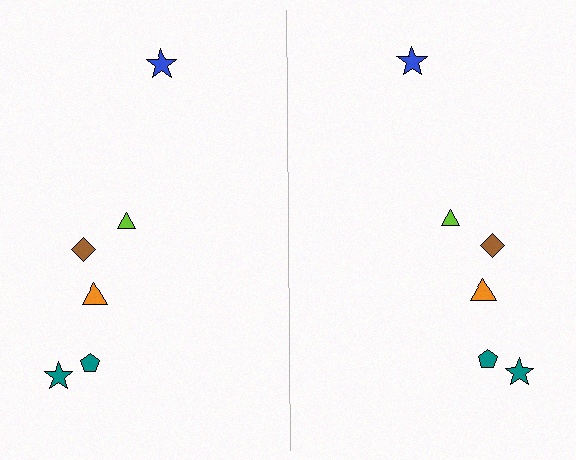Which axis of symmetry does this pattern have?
The pattern has a vertical axis of symmetry running through the center of the image.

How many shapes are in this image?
There are 12 shapes in this image.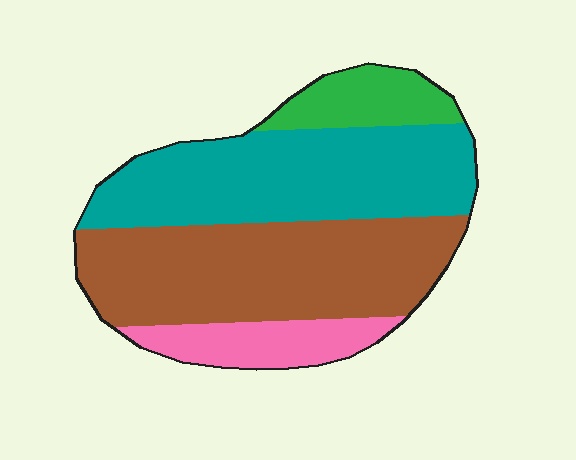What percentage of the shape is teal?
Teal takes up between a third and a half of the shape.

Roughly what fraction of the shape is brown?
Brown covers 41% of the shape.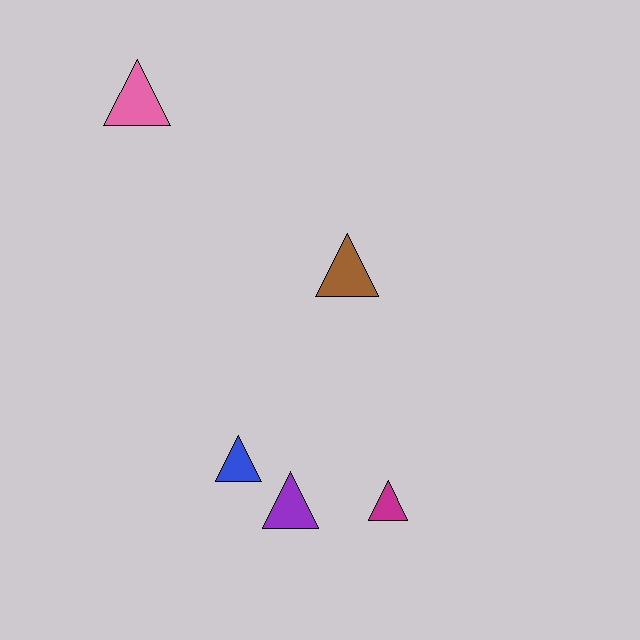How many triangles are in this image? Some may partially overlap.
There are 5 triangles.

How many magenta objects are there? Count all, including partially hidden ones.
There is 1 magenta object.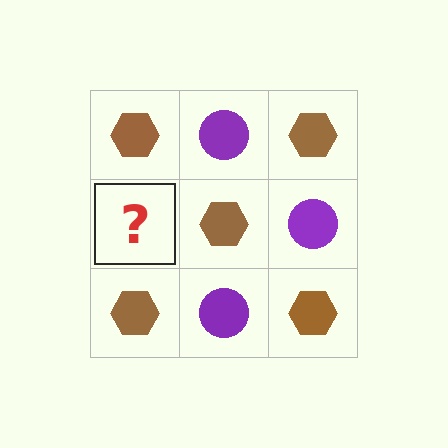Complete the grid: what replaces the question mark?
The question mark should be replaced with a purple circle.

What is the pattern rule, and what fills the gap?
The rule is that it alternates brown hexagon and purple circle in a checkerboard pattern. The gap should be filled with a purple circle.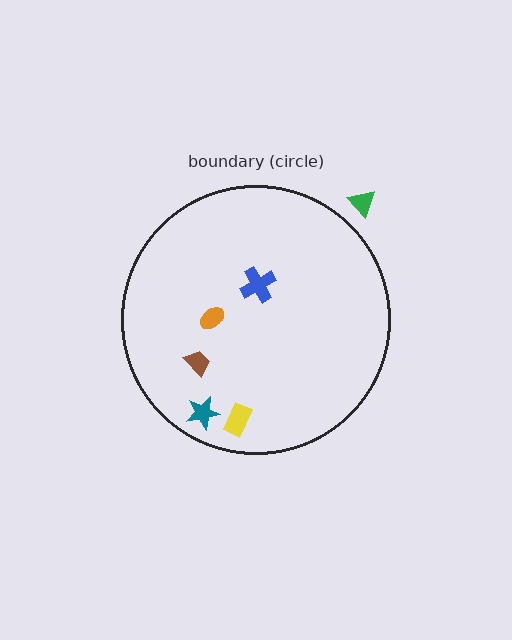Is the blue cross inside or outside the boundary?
Inside.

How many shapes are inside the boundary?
5 inside, 1 outside.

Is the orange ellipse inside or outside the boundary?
Inside.